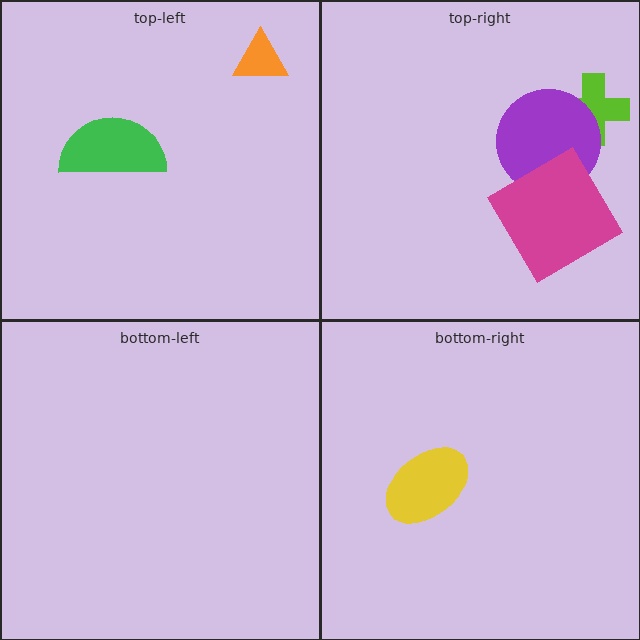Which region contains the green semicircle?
The top-left region.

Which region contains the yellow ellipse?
The bottom-right region.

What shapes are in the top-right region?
The lime cross, the purple circle, the magenta diamond.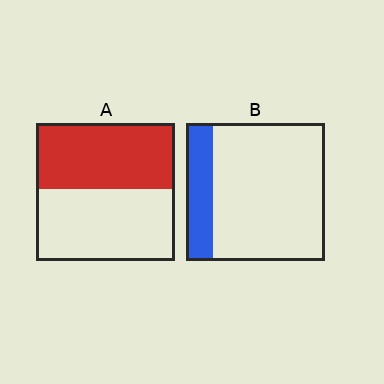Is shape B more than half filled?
No.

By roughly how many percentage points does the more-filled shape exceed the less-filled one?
By roughly 30 percentage points (A over B).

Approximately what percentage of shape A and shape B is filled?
A is approximately 50% and B is approximately 20%.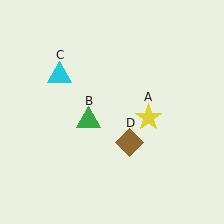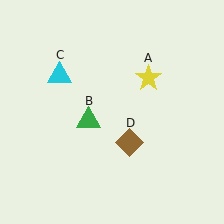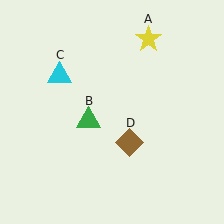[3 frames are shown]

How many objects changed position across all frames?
1 object changed position: yellow star (object A).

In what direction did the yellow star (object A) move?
The yellow star (object A) moved up.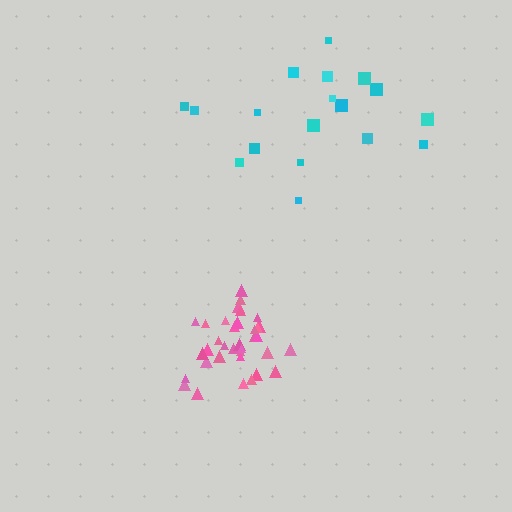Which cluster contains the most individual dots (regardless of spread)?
Pink (35).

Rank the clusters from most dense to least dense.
pink, cyan.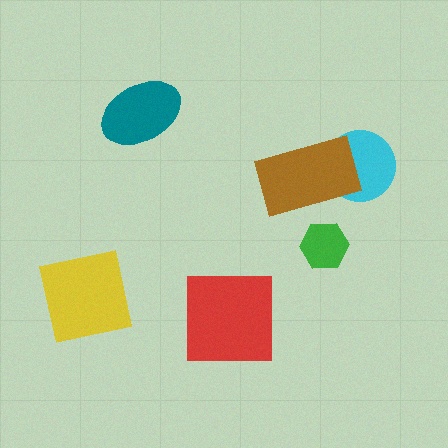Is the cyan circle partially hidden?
Yes, it is partially covered by another shape.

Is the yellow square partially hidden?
No, no other shape covers it.